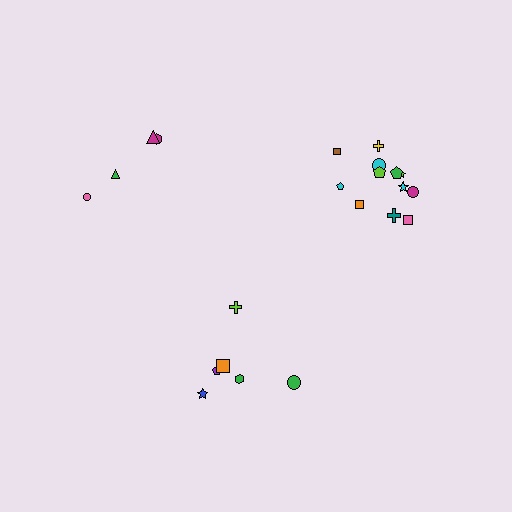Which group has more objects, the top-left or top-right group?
The top-right group.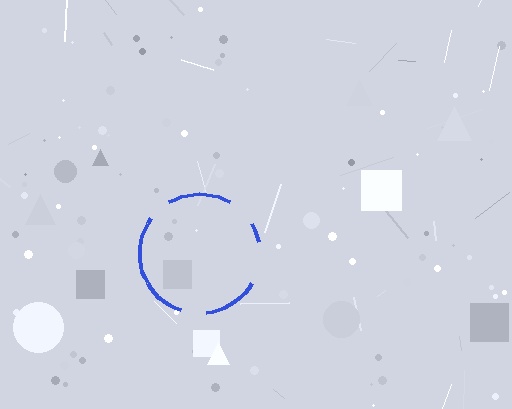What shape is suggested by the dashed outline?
The dashed outline suggests a circle.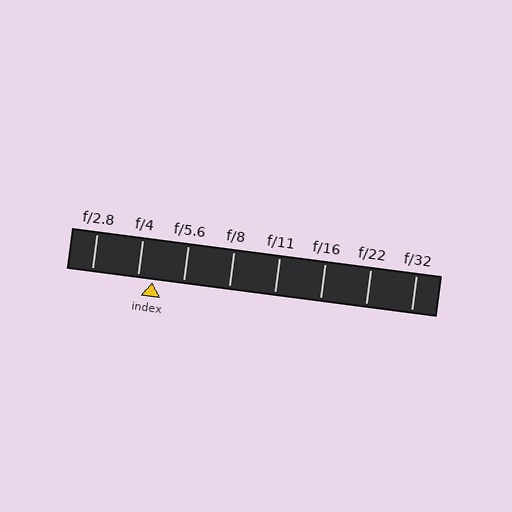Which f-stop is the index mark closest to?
The index mark is closest to f/4.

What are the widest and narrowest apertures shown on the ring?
The widest aperture shown is f/2.8 and the narrowest is f/32.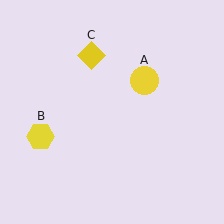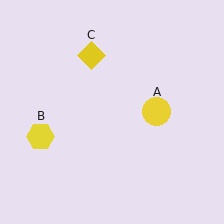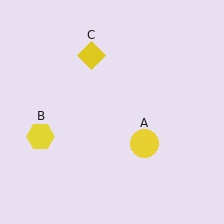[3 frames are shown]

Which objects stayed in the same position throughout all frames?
Yellow hexagon (object B) and yellow diamond (object C) remained stationary.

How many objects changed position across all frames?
1 object changed position: yellow circle (object A).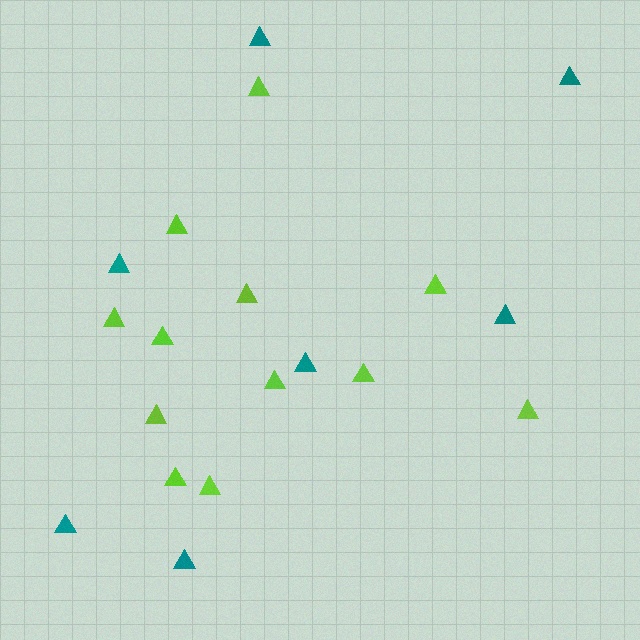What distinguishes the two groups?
There are 2 groups: one group of lime triangles (12) and one group of teal triangles (7).